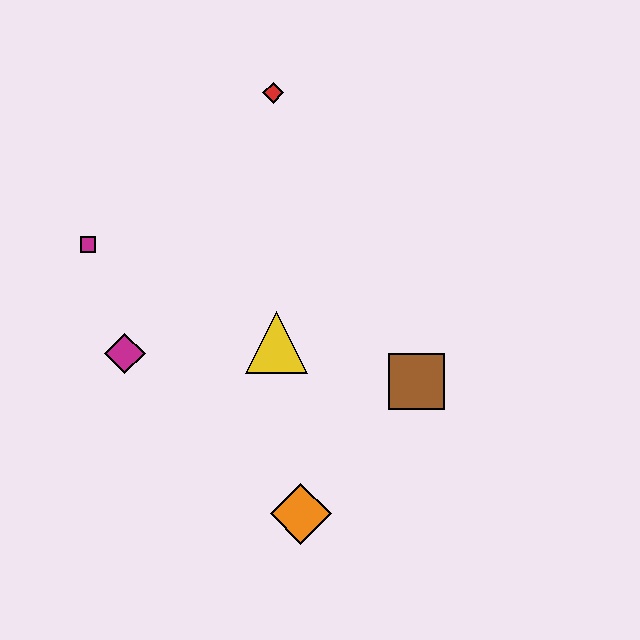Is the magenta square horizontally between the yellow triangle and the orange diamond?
No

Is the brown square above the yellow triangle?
No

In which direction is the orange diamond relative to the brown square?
The orange diamond is below the brown square.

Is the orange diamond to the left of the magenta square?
No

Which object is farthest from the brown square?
The magenta square is farthest from the brown square.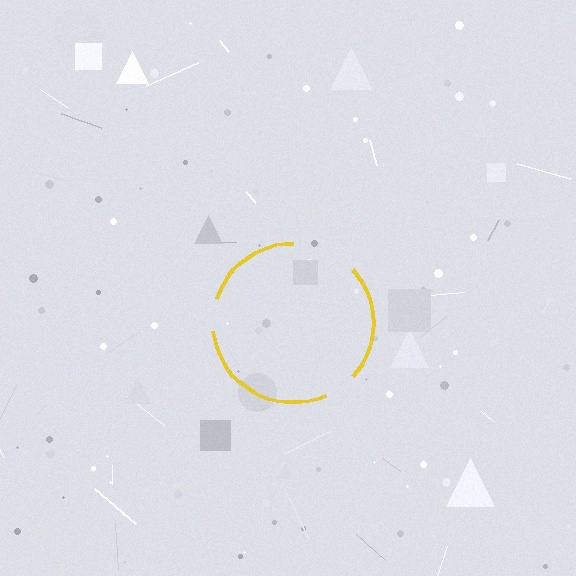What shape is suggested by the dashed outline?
The dashed outline suggests a circle.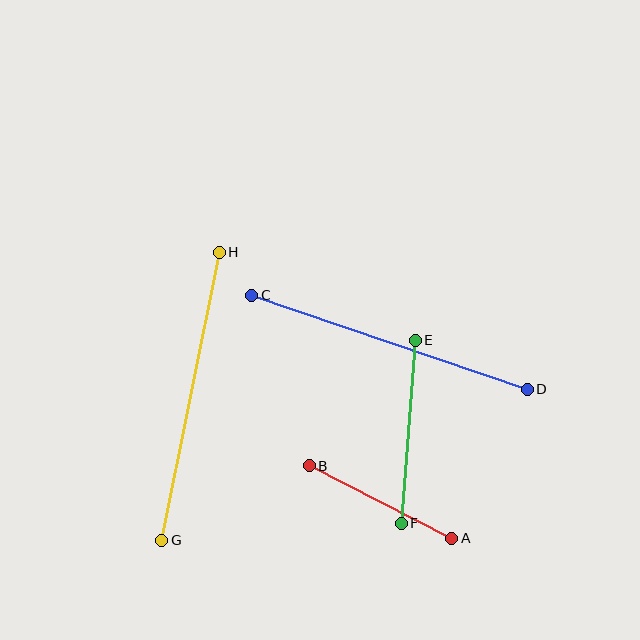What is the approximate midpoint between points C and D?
The midpoint is at approximately (389, 342) pixels.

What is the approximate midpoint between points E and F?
The midpoint is at approximately (408, 432) pixels.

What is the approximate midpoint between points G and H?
The midpoint is at approximately (190, 396) pixels.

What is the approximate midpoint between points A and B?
The midpoint is at approximately (381, 502) pixels.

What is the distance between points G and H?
The distance is approximately 294 pixels.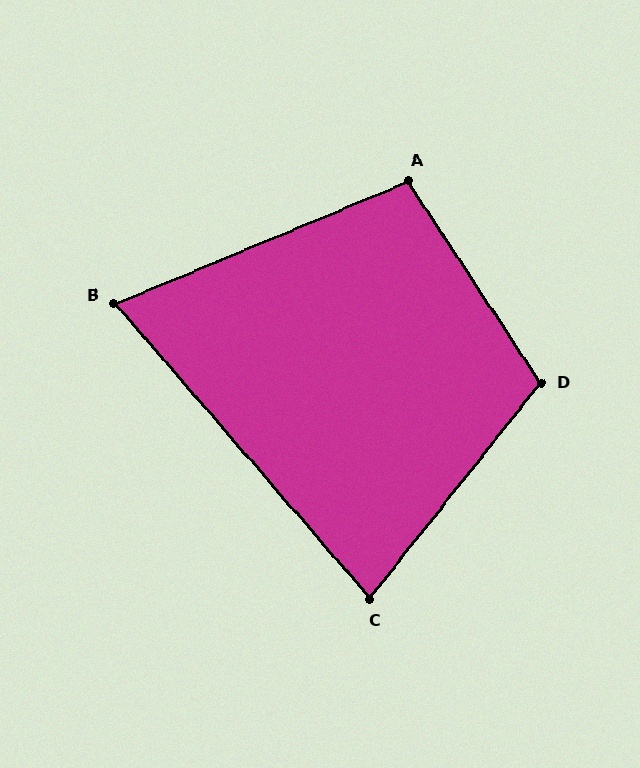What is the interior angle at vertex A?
Approximately 101 degrees (obtuse).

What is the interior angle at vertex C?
Approximately 79 degrees (acute).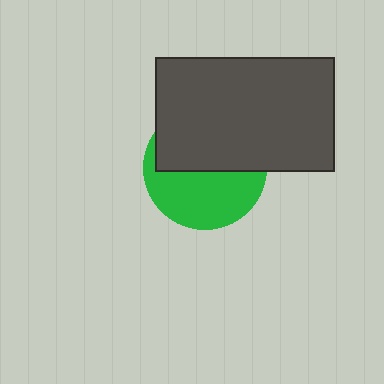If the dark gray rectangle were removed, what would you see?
You would see the complete green circle.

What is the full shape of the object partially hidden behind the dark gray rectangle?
The partially hidden object is a green circle.